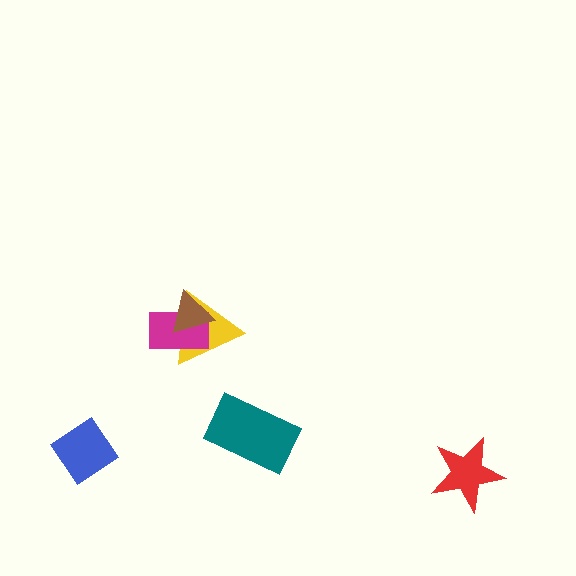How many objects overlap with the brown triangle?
2 objects overlap with the brown triangle.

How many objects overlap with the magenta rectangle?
2 objects overlap with the magenta rectangle.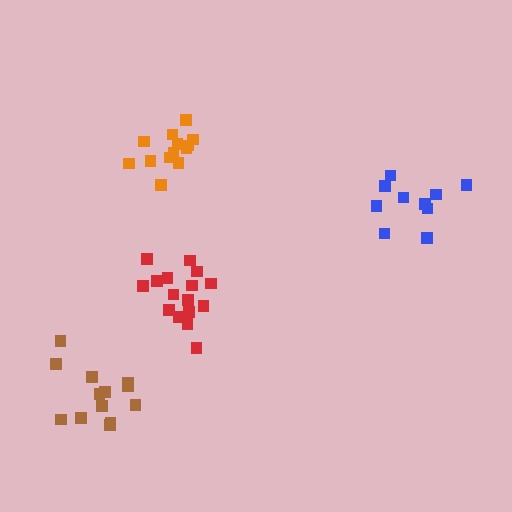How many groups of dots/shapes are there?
There are 4 groups.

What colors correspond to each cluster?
The clusters are colored: red, brown, orange, blue.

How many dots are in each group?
Group 1: 16 dots, Group 2: 13 dots, Group 3: 13 dots, Group 4: 10 dots (52 total).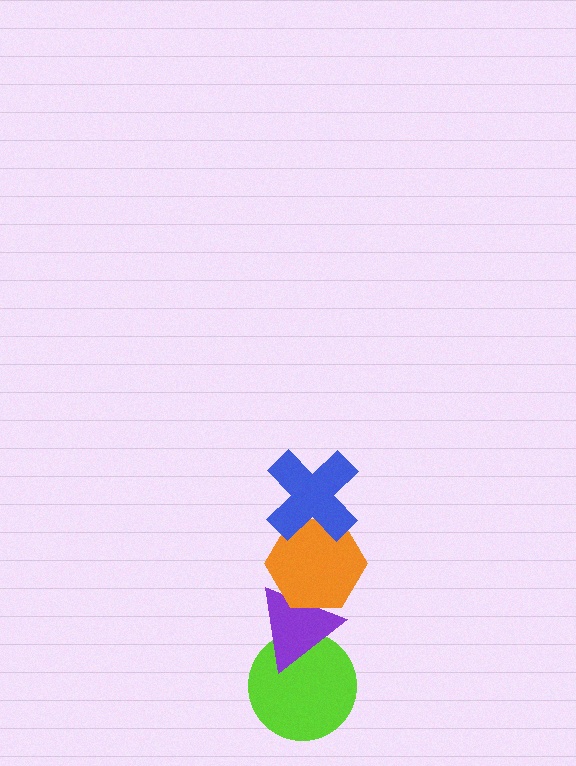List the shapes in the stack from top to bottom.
From top to bottom: the blue cross, the orange hexagon, the purple triangle, the lime circle.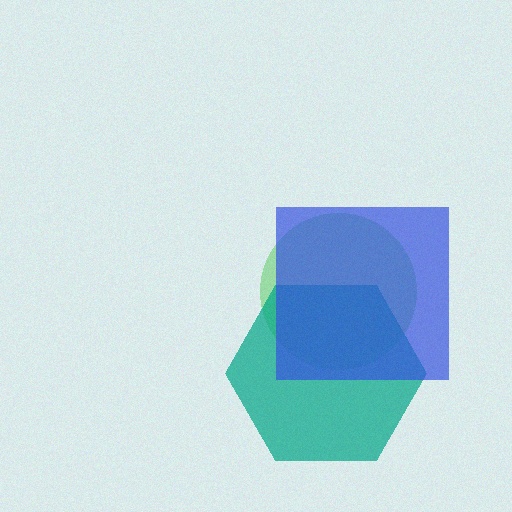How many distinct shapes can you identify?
There are 3 distinct shapes: a green circle, a teal hexagon, a blue square.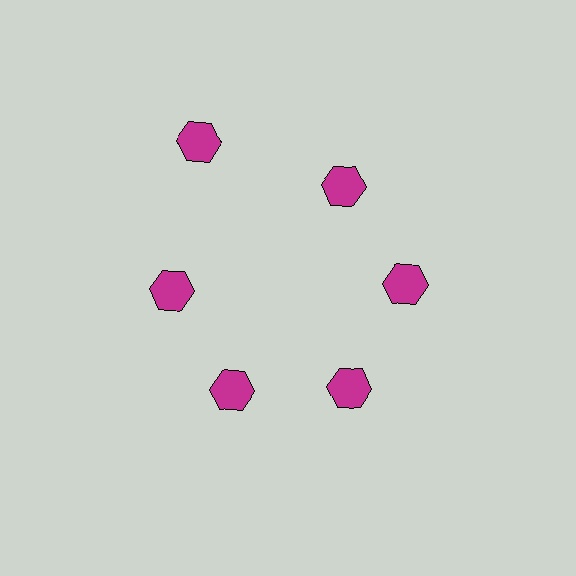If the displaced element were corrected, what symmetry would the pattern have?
It would have 6-fold rotational symmetry — the pattern would map onto itself every 60 degrees.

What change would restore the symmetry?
The symmetry would be restored by moving it inward, back onto the ring so that all 6 hexagons sit at equal angles and equal distance from the center.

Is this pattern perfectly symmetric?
No. The 6 magenta hexagons are arranged in a ring, but one element near the 11 o'clock position is pushed outward from the center, breaking the 6-fold rotational symmetry.